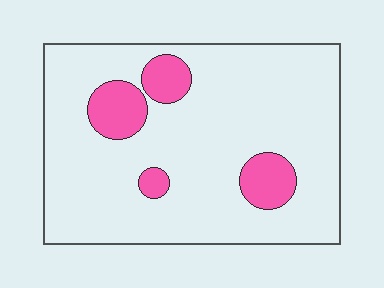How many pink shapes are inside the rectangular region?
4.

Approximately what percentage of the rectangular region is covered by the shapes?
Approximately 15%.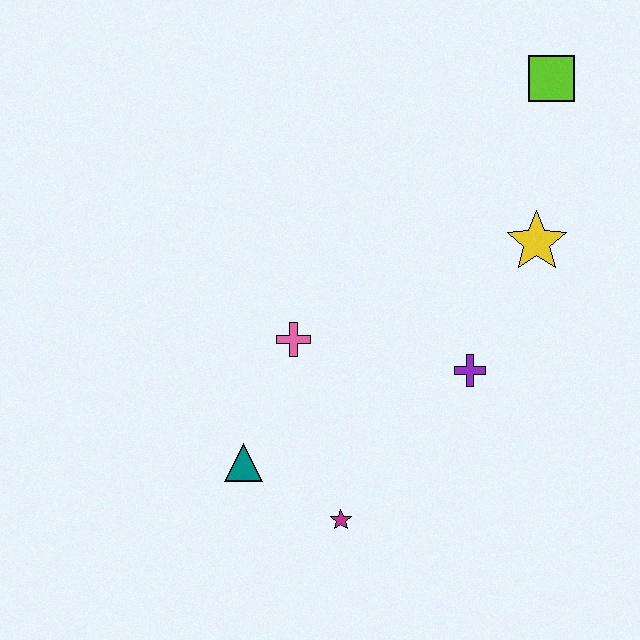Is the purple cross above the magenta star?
Yes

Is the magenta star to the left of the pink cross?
No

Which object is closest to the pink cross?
The teal triangle is closest to the pink cross.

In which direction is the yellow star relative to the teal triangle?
The yellow star is to the right of the teal triangle.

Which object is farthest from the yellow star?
The teal triangle is farthest from the yellow star.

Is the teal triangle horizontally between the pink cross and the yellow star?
No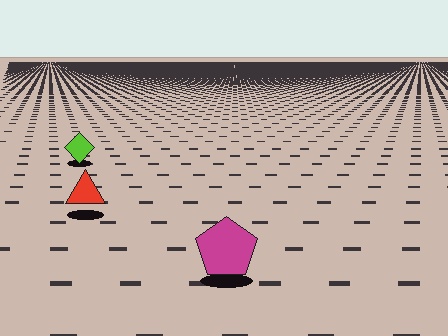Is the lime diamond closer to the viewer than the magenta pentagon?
No. The magenta pentagon is closer — you can tell from the texture gradient: the ground texture is coarser near it.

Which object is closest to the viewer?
The magenta pentagon is closest. The texture marks near it are larger and more spread out.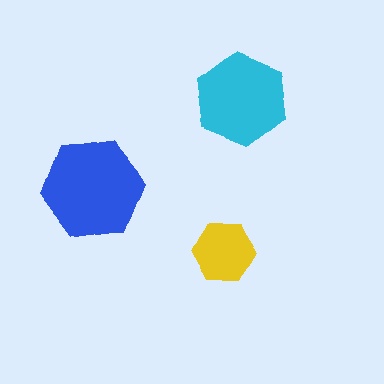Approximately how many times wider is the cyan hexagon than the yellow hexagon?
About 1.5 times wider.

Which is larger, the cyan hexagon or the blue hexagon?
The blue one.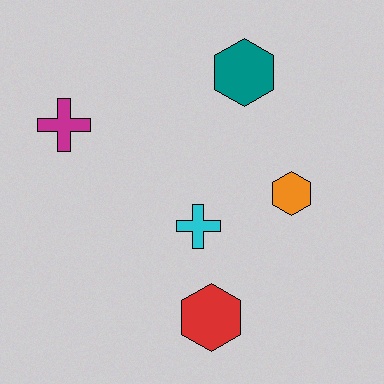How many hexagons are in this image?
There are 3 hexagons.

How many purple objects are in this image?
There are no purple objects.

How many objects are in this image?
There are 5 objects.